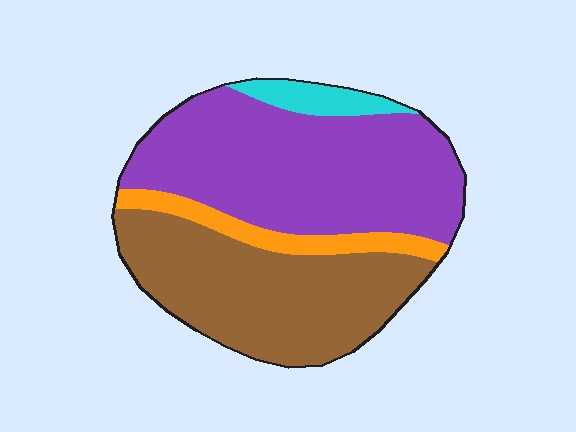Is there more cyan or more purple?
Purple.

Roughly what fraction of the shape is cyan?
Cyan covers 5% of the shape.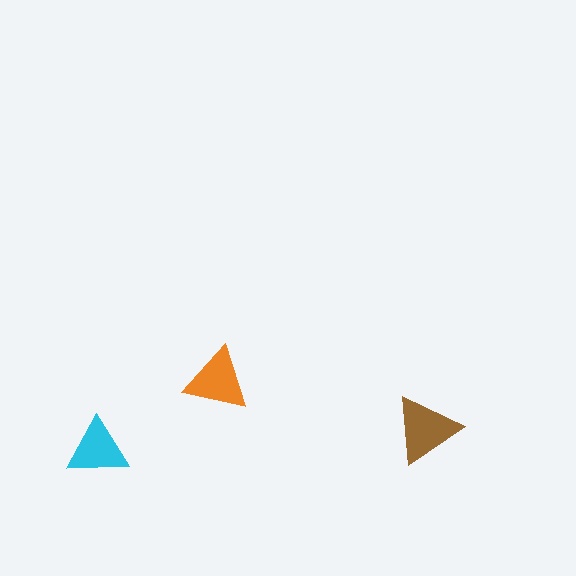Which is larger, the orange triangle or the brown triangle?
The brown one.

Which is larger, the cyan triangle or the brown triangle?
The brown one.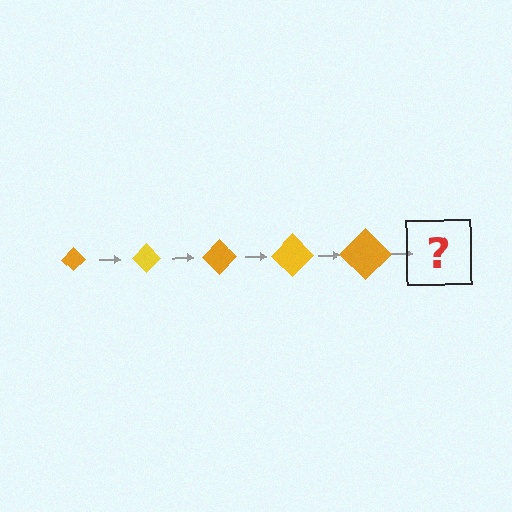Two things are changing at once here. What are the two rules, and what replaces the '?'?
The two rules are that the diamond grows larger each step and the color cycles through orange and yellow. The '?' should be a yellow diamond, larger than the previous one.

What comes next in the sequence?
The next element should be a yellow diamond, larger than the previous one.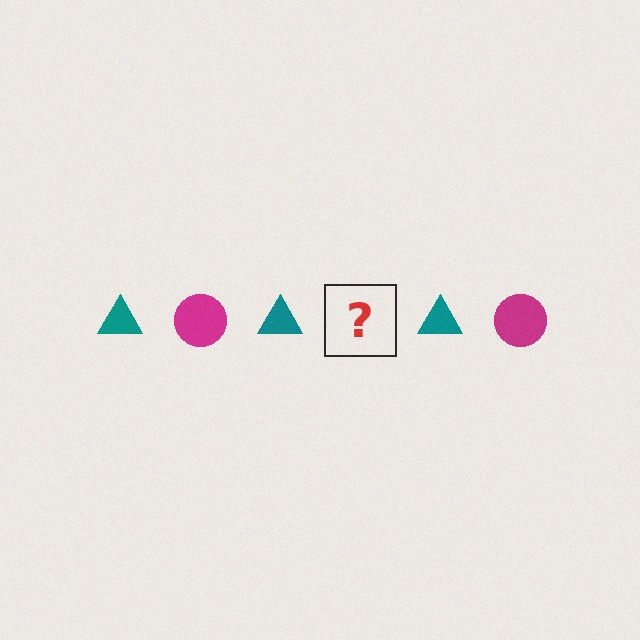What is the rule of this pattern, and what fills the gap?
The rule is that the pattern alternates between teal triangle and magenta circle. The gap should be filled with a magenta circle.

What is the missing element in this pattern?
The missing element is a magenta circle.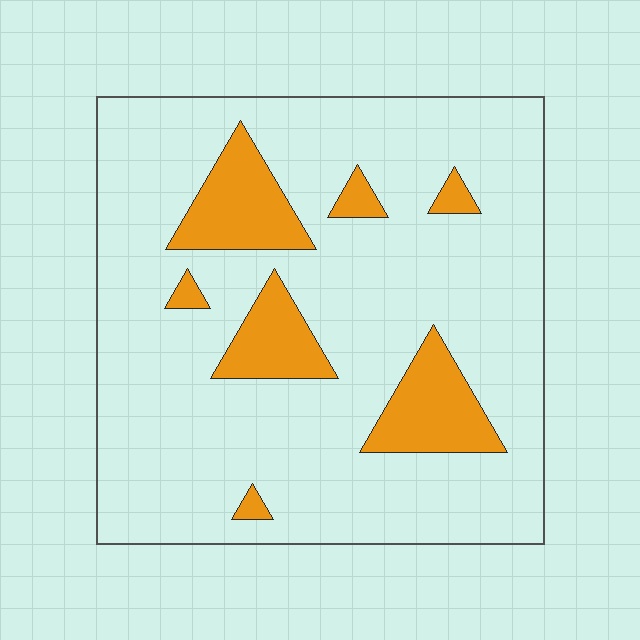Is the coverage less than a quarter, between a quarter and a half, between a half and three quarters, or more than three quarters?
Less than a quarter.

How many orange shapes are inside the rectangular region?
7.